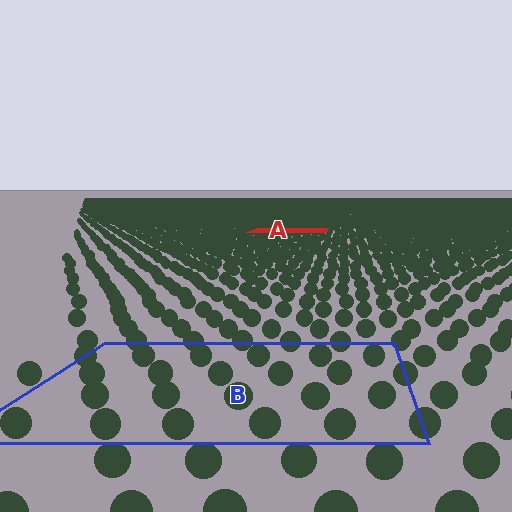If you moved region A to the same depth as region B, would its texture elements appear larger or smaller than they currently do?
They would appear larger. At a closer depth, the same texture elements are projected at a bigger on-screen size.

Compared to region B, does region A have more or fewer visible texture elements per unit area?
Region A has more texture elements per unit area — they are packed more densely because it is farther away.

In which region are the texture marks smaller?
The texture marks are smaller in region A, because it is farther away.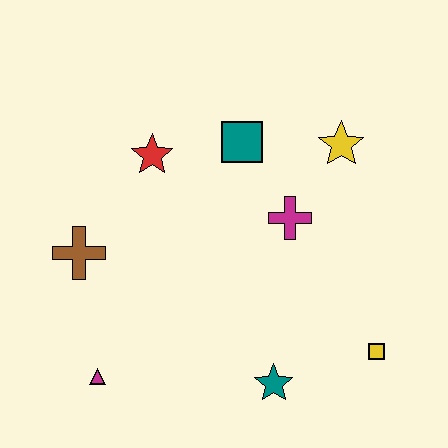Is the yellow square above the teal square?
No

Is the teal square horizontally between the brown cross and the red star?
No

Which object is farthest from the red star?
The yellow square is farthest from the red star.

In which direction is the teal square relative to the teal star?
The teal square is above the teal star.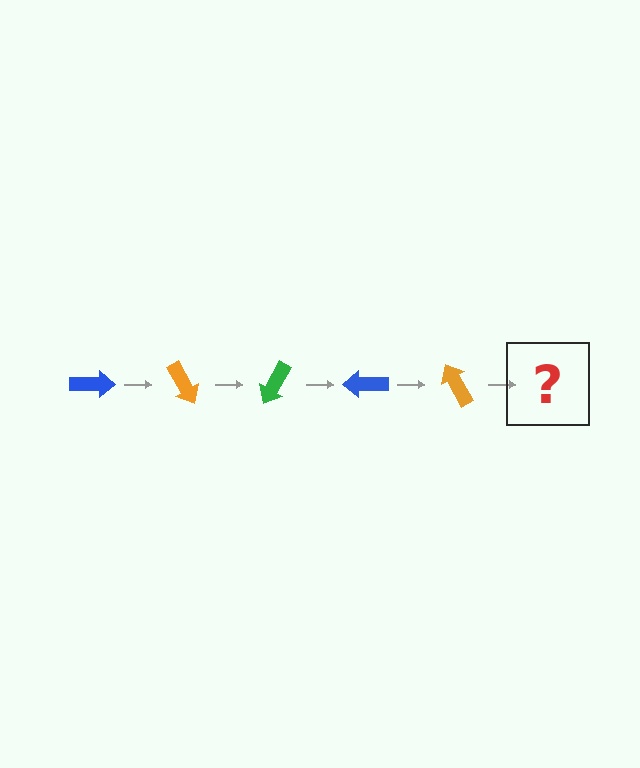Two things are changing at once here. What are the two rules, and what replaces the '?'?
The two rules are that it rotates 60 degrees each step and the color cycles through blue, orange, and green. The '?' should be a green arrow, rotated 300 degrees from the start.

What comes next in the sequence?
The next element should be a green arrow, rotated 300 degrees from the start.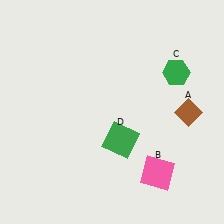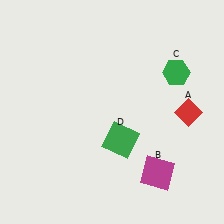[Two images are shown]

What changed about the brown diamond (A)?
In Image 1, A is brown. In Image 2, it changed to red.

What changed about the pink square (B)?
In Image 1, B is pink. In Image 2, it changed to magenta.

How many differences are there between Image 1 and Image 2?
There are 2 differences between the two images.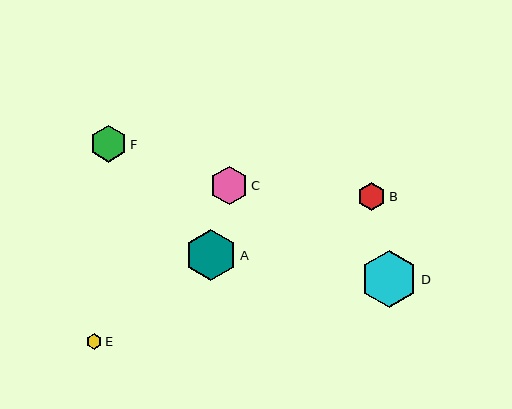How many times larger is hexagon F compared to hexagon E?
Hexagon F is approximately 2.3 times the size of hexagon E.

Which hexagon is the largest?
Hexagon D is the largest with a size of approximately 57 pixels.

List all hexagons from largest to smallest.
From largest to smallest: D, A, C, F, B, E.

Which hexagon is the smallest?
Hexagon E is the smallest with a size of approximately 16 pixels.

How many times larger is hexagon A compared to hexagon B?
Hexagon A is approximately 1.8 times the size of hexagon B.